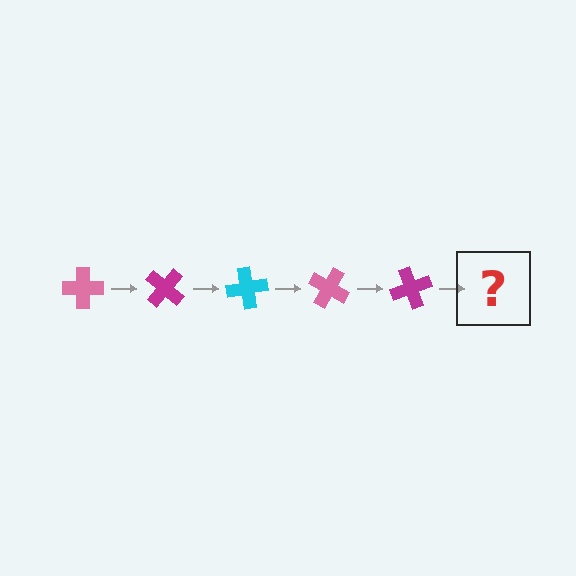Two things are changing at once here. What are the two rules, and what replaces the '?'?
The two rules are that it rotates 40 degrees each step and the color cycles through pink, magenta, and cyan. The '?' should be a cyan cross, rotated 200 degrees from the start.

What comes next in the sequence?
The next element should be a cyan cross, rotated 200 degrees from the start.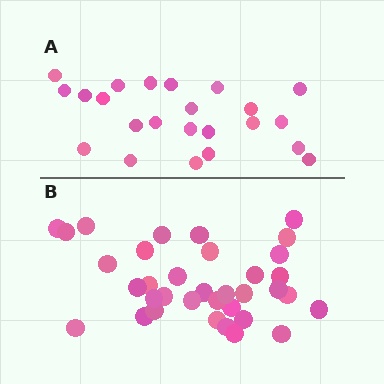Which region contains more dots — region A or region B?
Region B (the bottom region) has more dots.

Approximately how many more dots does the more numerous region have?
Region B has roughly 12 or so more dots than region A.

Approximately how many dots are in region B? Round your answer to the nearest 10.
About 40 dots. (The exact count is 35, which rounds to 40.)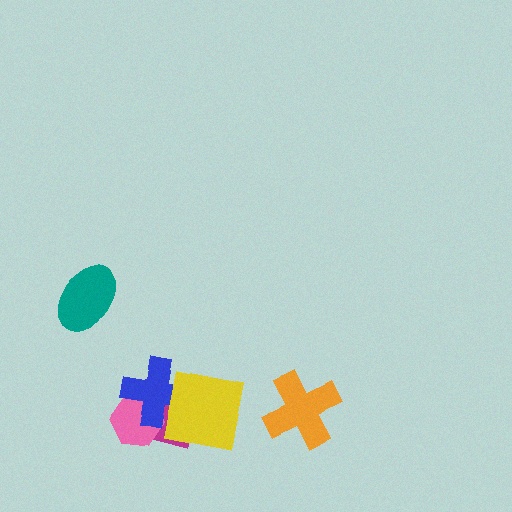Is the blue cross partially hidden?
Yes, it is partially covered by another shape.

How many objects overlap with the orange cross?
0 objects overlap with the orange cross.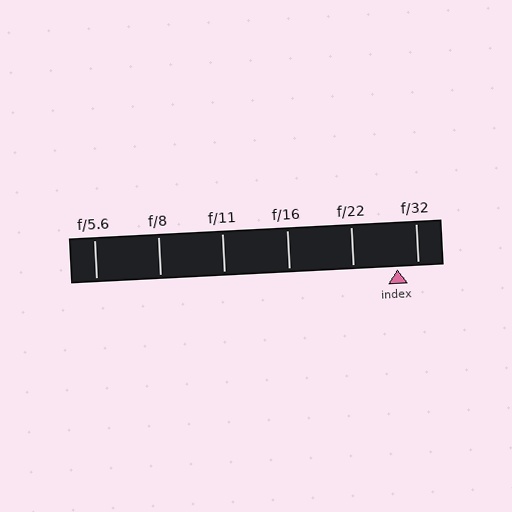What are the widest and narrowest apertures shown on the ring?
The widest aperture shown is f/5.6 and the narrowest is f/32.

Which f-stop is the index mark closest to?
The index mark is closest to f/32.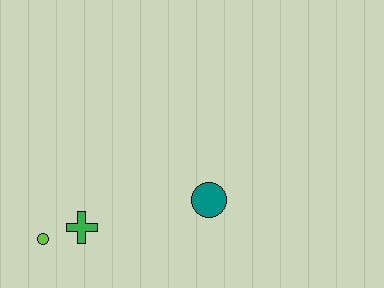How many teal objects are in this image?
There is 1 teal object.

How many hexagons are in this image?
There are no hexagons.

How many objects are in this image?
There are 3 objects.